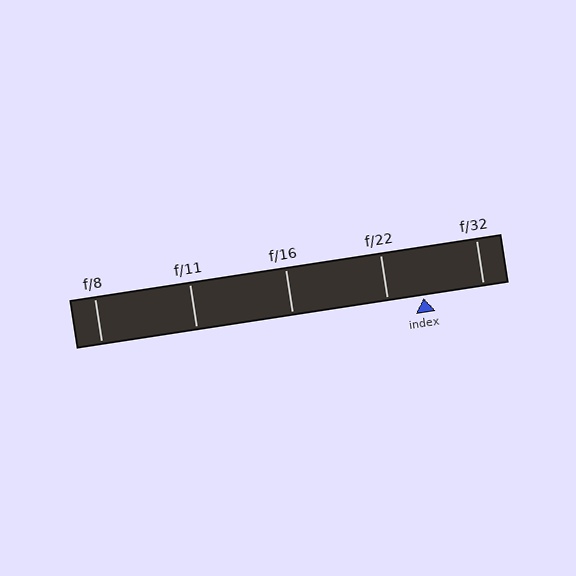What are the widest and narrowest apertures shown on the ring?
The widest aperture shown is f/8 and the narrowest is f/32.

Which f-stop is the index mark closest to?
The index mark is closest to f/22.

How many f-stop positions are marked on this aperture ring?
There are 5 f-stop positions marked.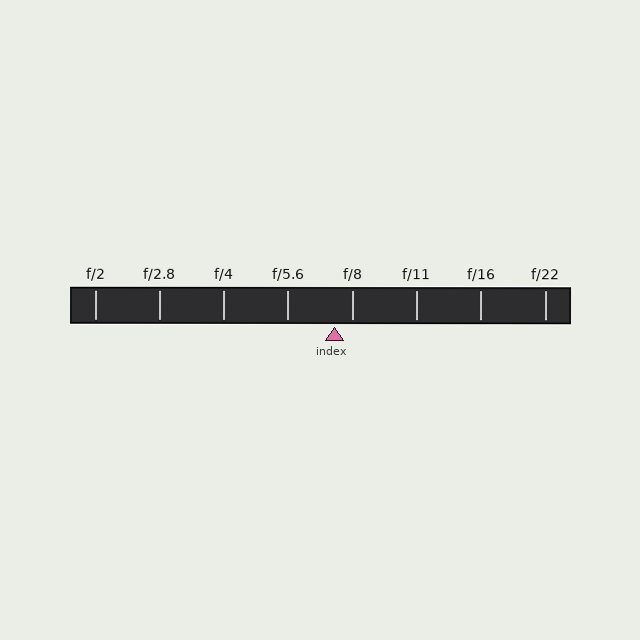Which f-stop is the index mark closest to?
The index mark is closest to f/8.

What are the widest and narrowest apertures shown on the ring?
The widest aperture shown is f/2 and the narrowest is f/22.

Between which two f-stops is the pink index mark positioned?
The index mark is between f/5.6 and f/8.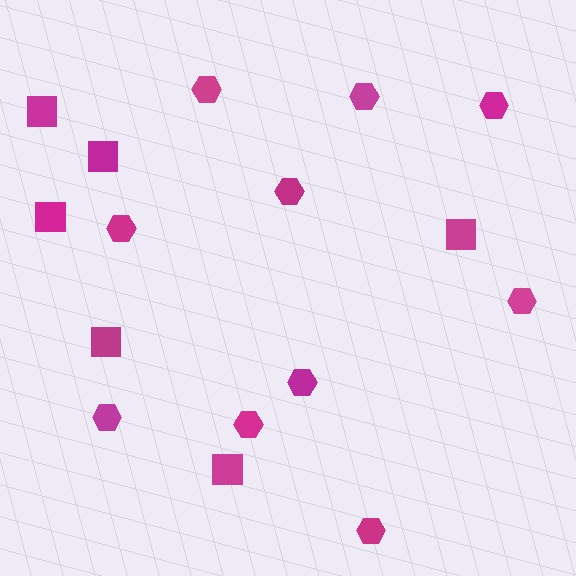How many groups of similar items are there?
There are 2 groups: one group of squares (6) and one group of hexagons (10).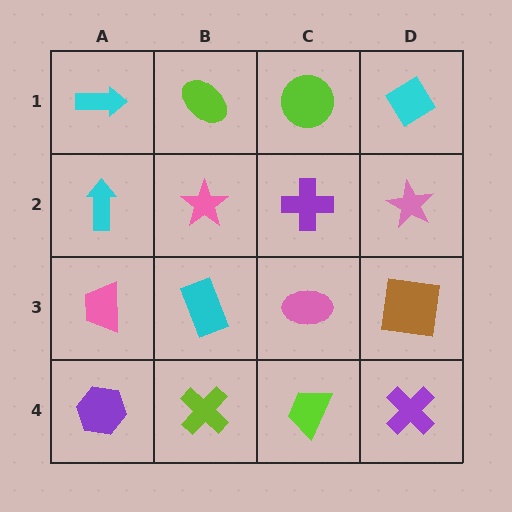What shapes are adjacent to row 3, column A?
A cyan arrow (row 2, column A), a purple hexagon (row 4, column A), a cyan rectangle (row 3, column B).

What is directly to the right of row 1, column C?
A cyan diamond.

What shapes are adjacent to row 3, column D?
A pink star (row 2, column D), a purple cross (row 4, column D), a pink ellipse (row 3, column C).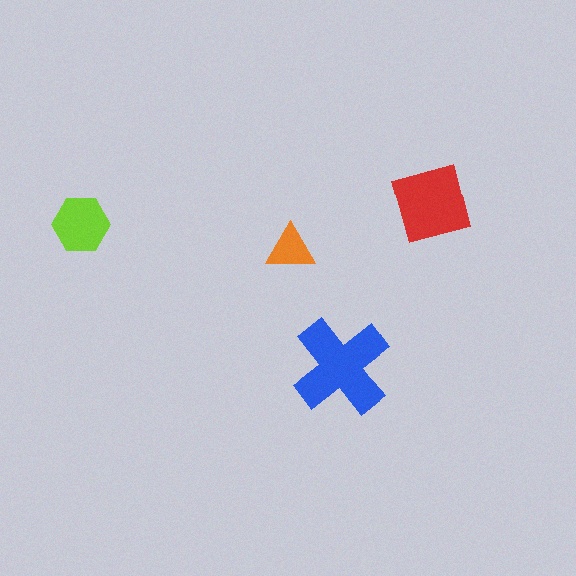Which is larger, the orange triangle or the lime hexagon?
The lime hexagon.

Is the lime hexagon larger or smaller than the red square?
Smaller.